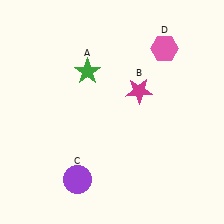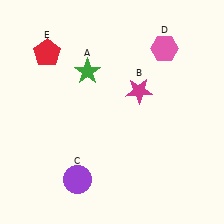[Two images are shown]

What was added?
A red pentagon (E) was added in Image 2.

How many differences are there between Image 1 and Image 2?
There is 1 difference between the two images.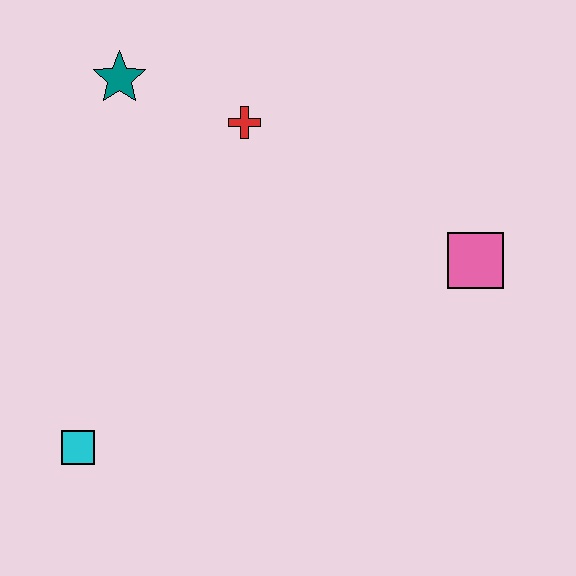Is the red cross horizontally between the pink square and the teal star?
Yes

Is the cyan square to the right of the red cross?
No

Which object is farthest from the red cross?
The cyan square is farthest from the red cross.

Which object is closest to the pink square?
The red cross is closest to the pink square.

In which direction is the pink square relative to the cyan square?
The pink square is to the right of the cyan square.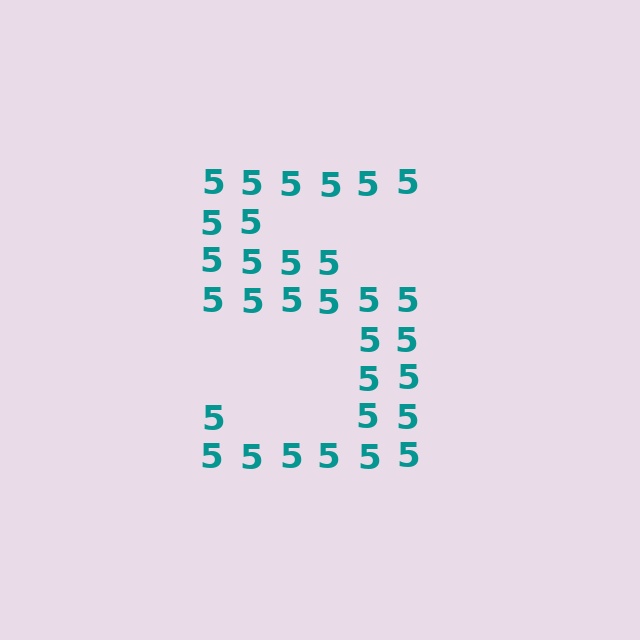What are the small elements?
The small elements are digit 5's.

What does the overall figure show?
The overall figure shows the digit 5.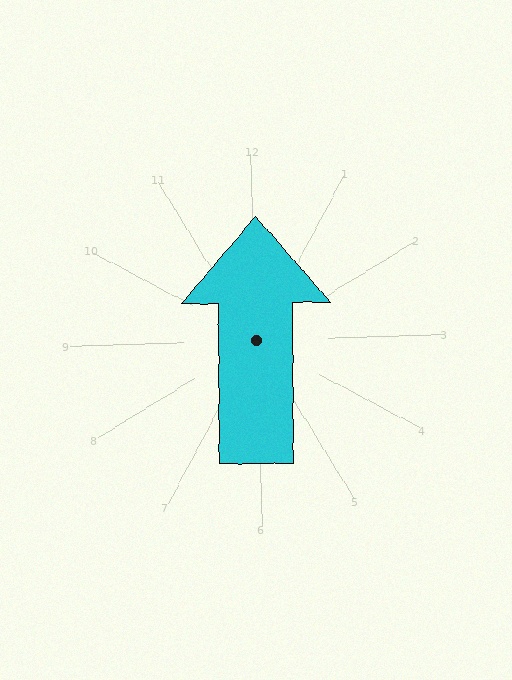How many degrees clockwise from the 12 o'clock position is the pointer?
Approximately 1 degrees.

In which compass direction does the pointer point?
North.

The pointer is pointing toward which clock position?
Roughly 12 o'clock.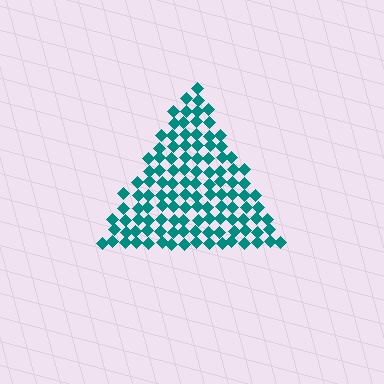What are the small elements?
The small elements are diamonds.